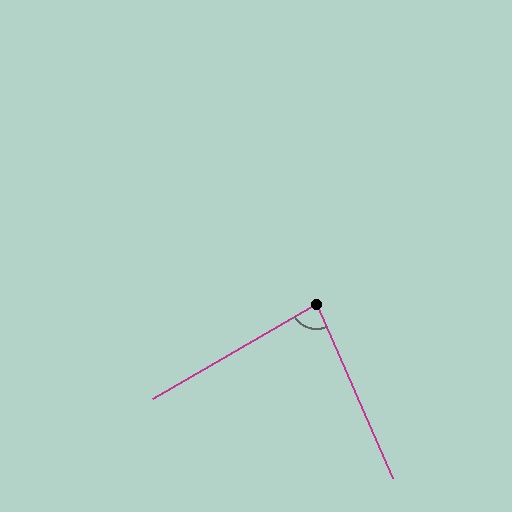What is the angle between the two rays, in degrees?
Approximately 83 degrees.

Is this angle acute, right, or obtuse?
It is acute.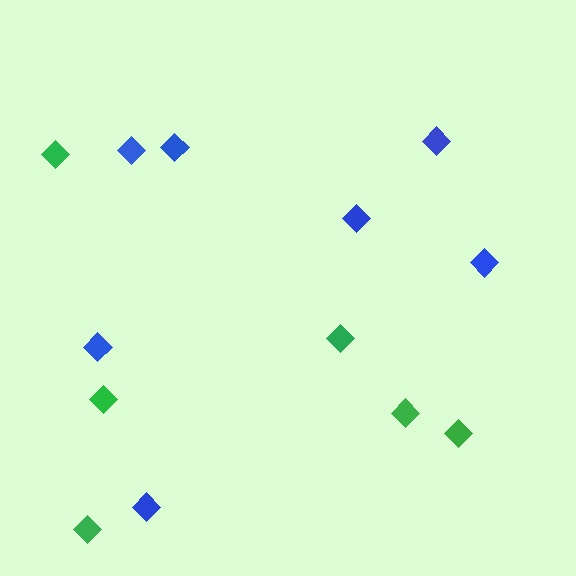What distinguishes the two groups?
There are 2 groups: one group of green diamonds (6) and one group of blue diamonds (7).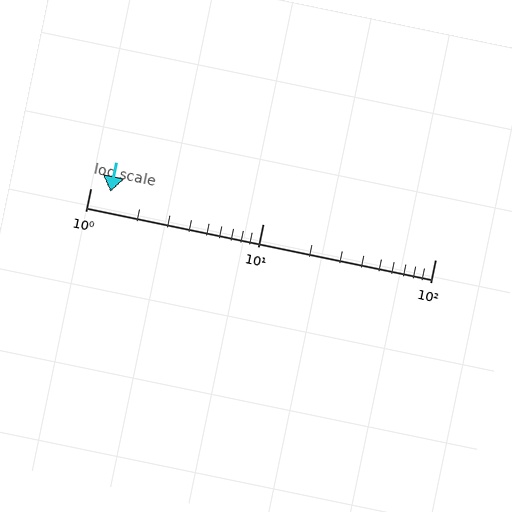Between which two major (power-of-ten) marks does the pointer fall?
The pointer is between 1 and 10.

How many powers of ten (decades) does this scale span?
The scale spans 2 decades, from 1 to 100.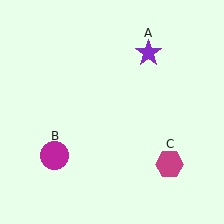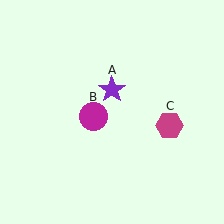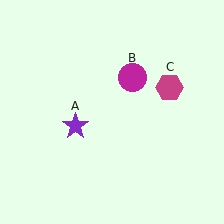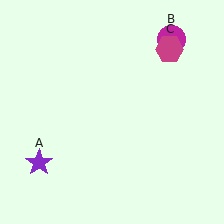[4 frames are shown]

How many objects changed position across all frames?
3 objects changed position: purple star (object A), magenta circle (object B), magenta hexagon (object C).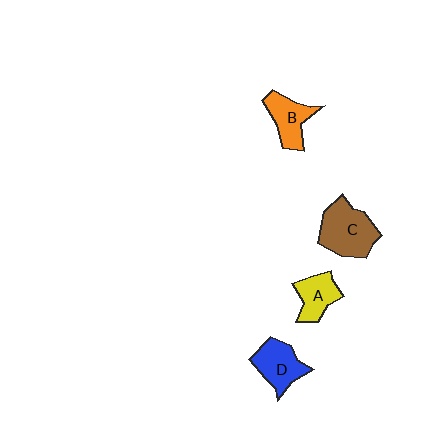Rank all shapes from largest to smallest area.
From largest to smallest: C (brown), D (blue), B (orange), A (yellow).